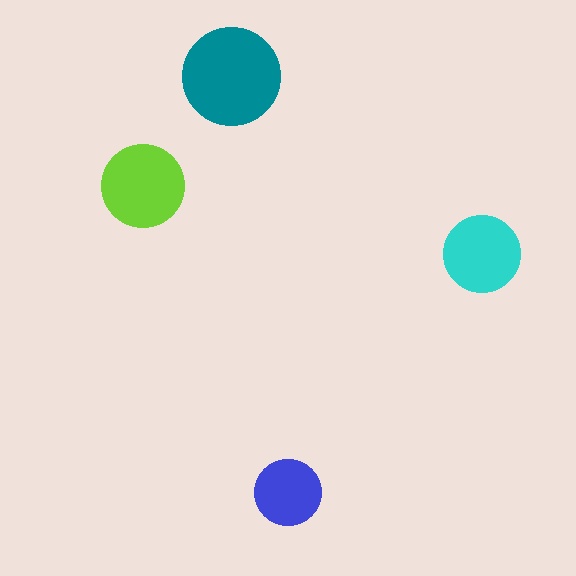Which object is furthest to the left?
The lime circle is leftmost.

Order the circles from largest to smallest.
the teal one, the lime one, the cyan one, the blue one.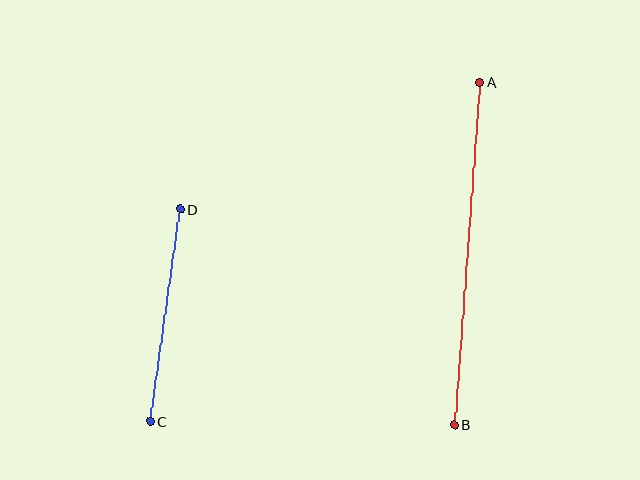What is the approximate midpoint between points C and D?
The midpoint is at approximately (165, 315) pixels.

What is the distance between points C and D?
The distance is approximately 214 pixels.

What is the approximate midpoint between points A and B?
The midpoint is at approximately (467, 254) pixels.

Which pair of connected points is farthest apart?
Points A and B are farthest apart.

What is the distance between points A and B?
The distance is approximately 343 pixels.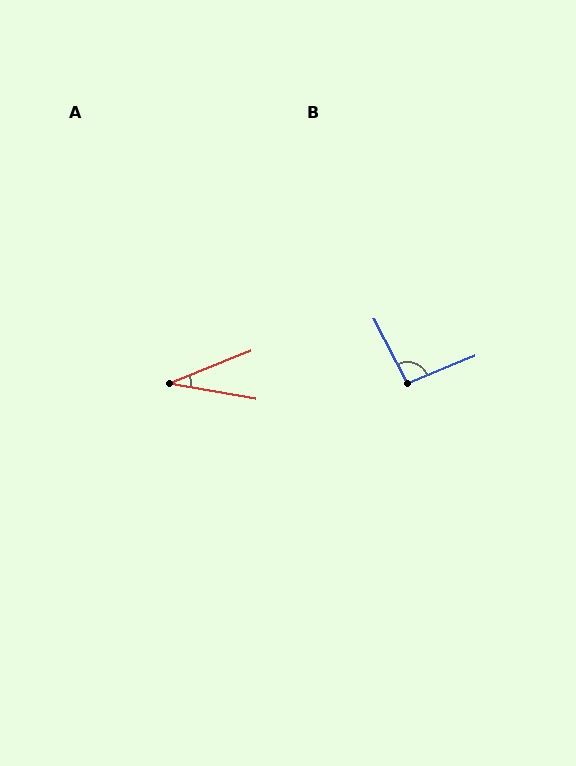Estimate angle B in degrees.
Approximately 95 degrees.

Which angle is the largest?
B, at approximately 95 degrees.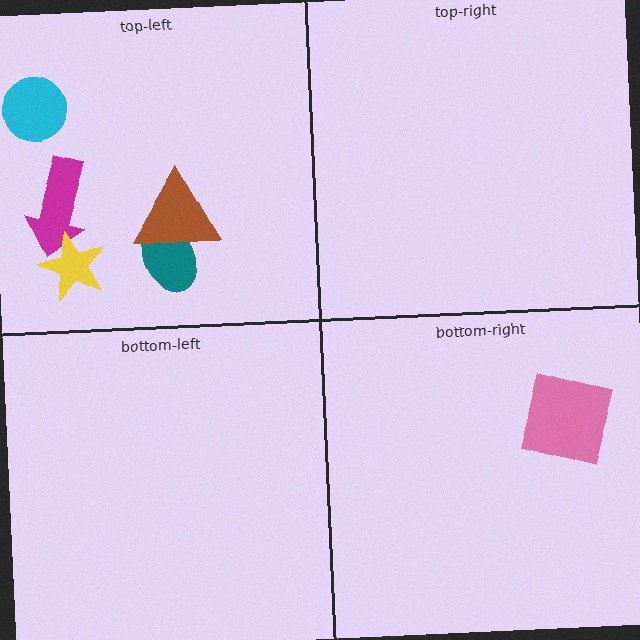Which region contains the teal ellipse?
The top-left region.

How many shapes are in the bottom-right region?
1.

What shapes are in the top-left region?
The cyan circle, the teal ellipse, the brown triangle, the magenta arrow, the yellow star.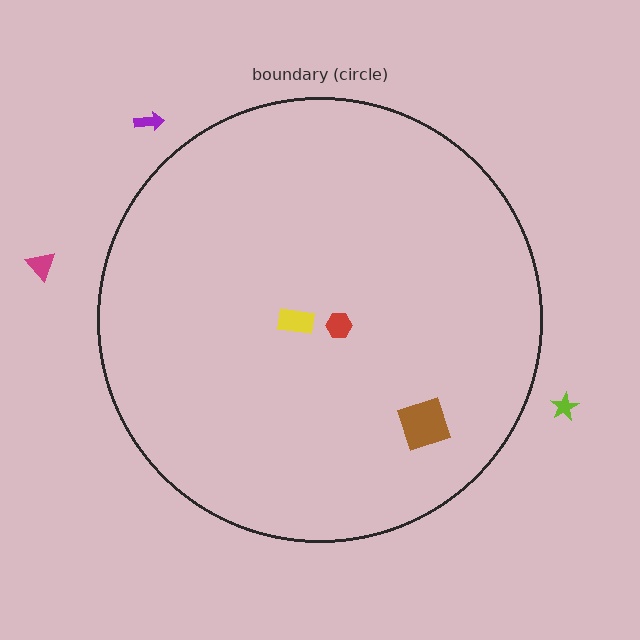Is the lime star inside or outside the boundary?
Outside.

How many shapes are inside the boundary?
3 inside, 3 outside.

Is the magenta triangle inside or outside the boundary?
Outside.